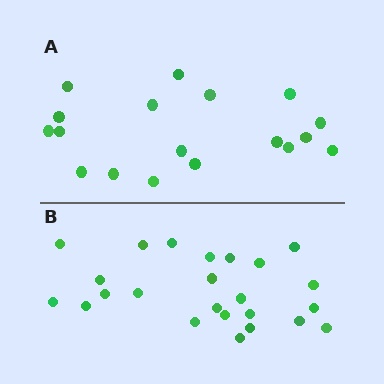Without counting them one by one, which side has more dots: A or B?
Region B (the bottom region) has more dots.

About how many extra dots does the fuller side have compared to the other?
Region B has about 6 more dots than region A.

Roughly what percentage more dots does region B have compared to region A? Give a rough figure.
About 35% more.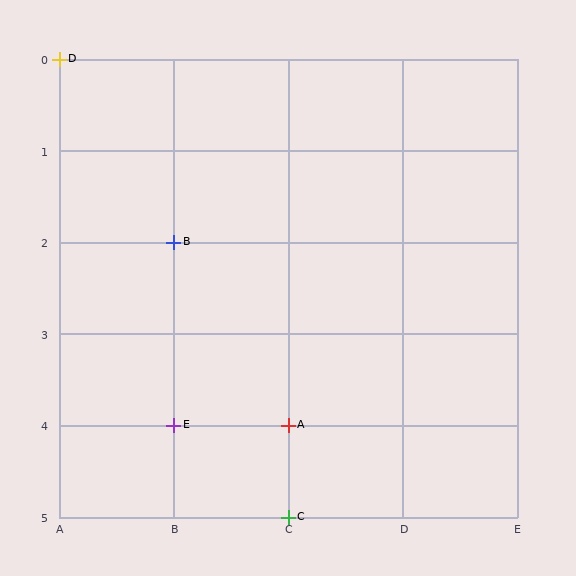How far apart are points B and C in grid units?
Points B and C are 1 column and 3 rows apart (about 3.2 grid units diagonally).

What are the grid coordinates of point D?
Point D is at grid coordinates (A, 0).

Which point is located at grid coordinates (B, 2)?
Point B is at (B, 2).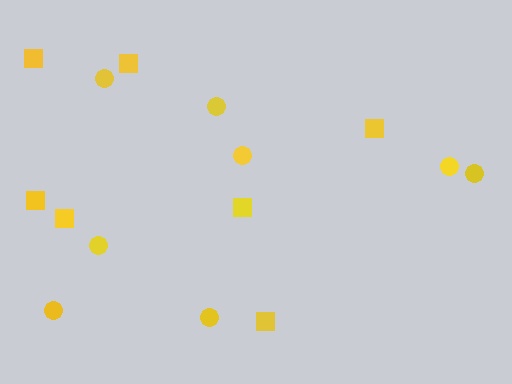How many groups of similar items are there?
There are 2 groups: one group of circles (8) and one group of squares (7).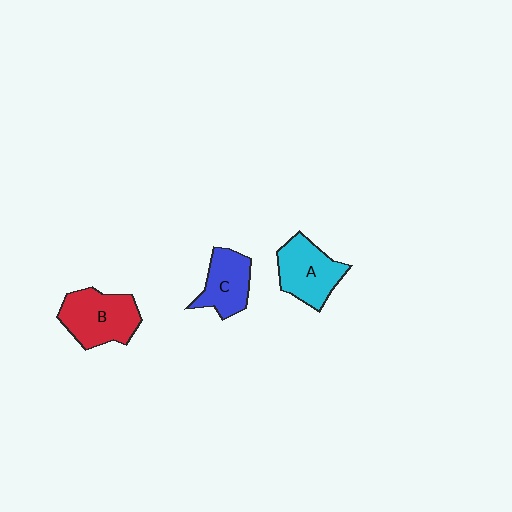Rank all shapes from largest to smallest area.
From largest to smallest: B (red), A (cyan), C (blue).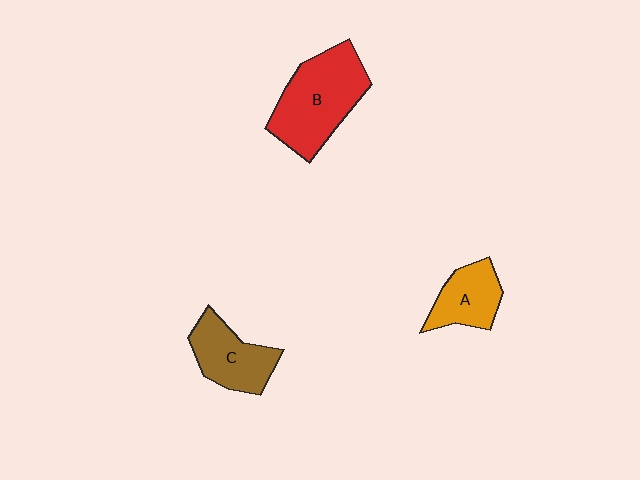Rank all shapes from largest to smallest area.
From largest to smallest: B (red), C (brown), A (orange).